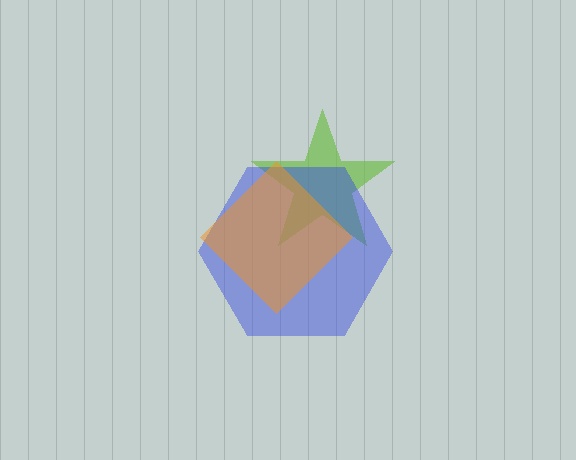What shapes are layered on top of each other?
The layered shapes are: a lime star, a blue hexagon, an orange diamond.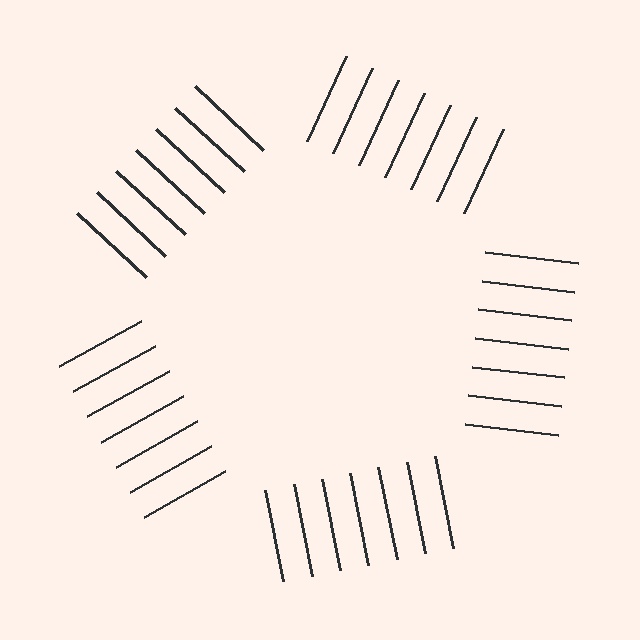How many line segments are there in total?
35 — 7 along each of the 5 edges.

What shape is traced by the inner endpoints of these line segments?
An illusory pentagon — the line segments terminate on its edges but no continuous stroke is drawn.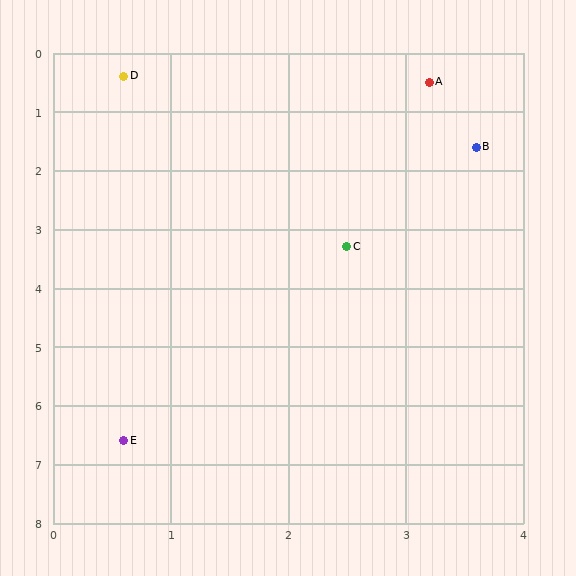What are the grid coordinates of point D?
Point D is at approximately (0.6, 0.4).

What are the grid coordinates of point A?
Point A is at approximately (3.2, 0.5).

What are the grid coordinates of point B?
Point B is at approximately (3.6, 1.6).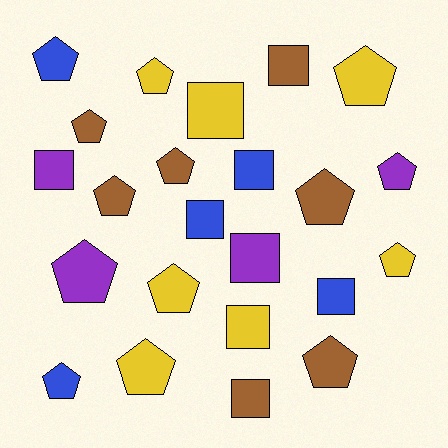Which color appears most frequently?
Yellow, with 7 objects.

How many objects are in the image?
There are 23 objects.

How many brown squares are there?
There are 2 brown squares.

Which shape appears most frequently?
Pentagon, with 14 objects.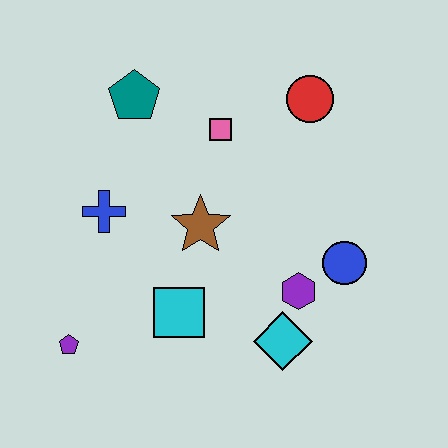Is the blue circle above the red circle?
No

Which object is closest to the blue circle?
The purple hexagon is closest to the blue circle.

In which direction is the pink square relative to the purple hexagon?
The pink square is above the purple hexagon.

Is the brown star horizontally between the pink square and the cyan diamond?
No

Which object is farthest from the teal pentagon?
The cyan diamond is farthest from the teal pentagon.